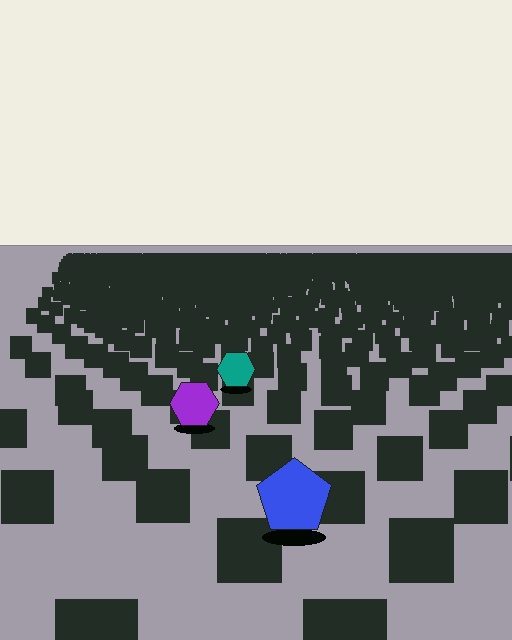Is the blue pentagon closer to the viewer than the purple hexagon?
Yes. The blue pentagon is closer — you can tell from the texture gradient: the ground texture is coarser near it.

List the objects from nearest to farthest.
From nearest to farthest: the blue pentagon, the purple hexagon, the teal hexagon.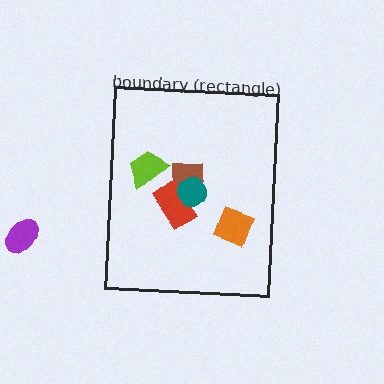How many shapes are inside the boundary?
5 inside, 1 outside.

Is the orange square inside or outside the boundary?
Inside.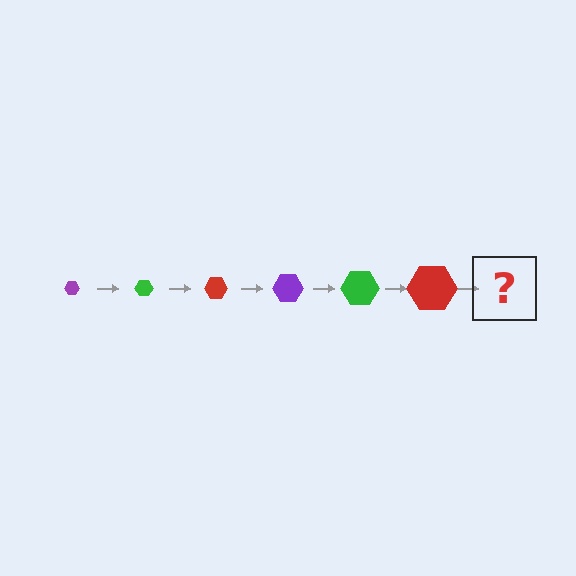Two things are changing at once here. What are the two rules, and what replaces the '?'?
The two rules are that the hexagon grows larger each step and the color cycles through purple, green, and red. The '?' should be a purple hexagon, larger than the previous one.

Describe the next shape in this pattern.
It should be a purple hexagon, larger than the previous one.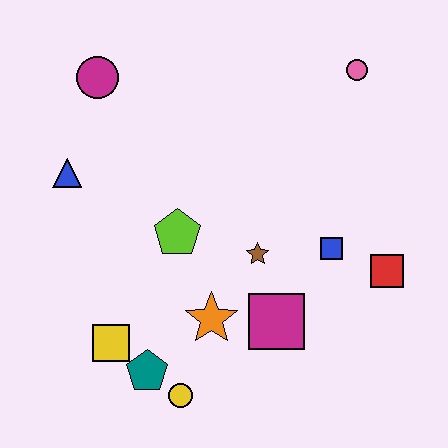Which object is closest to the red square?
The blue square is closest to the red square.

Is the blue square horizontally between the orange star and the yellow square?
No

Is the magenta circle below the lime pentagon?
No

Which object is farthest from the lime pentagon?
The pink circle is farthest from the lime pentagon.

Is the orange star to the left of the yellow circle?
No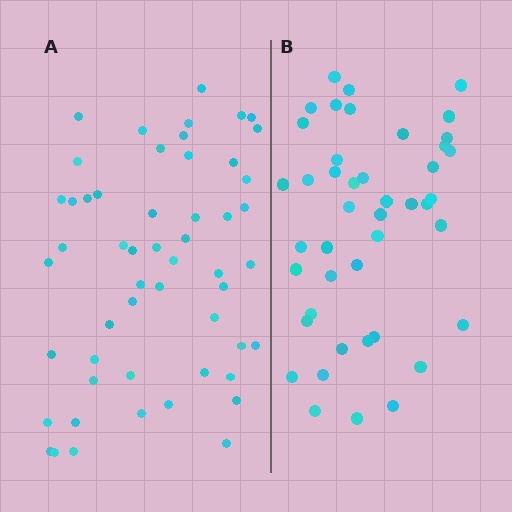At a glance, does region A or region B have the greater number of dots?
Region A (the left region) has more dots.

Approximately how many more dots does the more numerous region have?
Region A has roughly 8 or so more dots than region B.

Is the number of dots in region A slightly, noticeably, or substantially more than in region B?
Region A has only slightly more — the two regions are fairly close. The ratio is roughly 1.2 to 1.